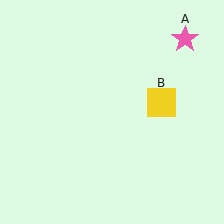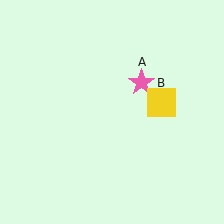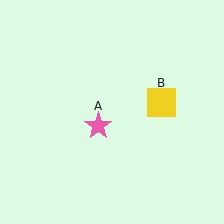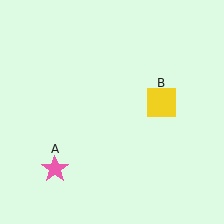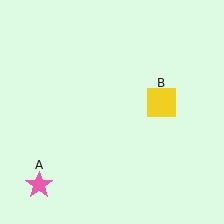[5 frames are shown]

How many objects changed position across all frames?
1 object changed position: pink star (object A).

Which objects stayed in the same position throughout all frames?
Yellow square (object B) remained stationary.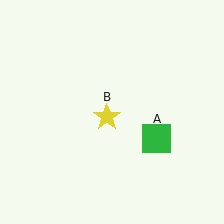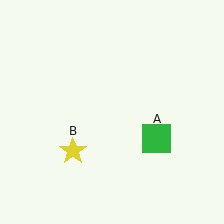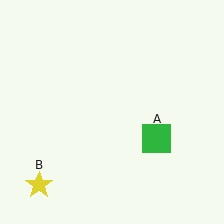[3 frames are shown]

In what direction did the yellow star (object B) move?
The yellow star (object B) moved down and to the left.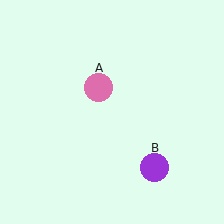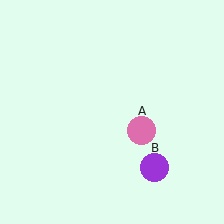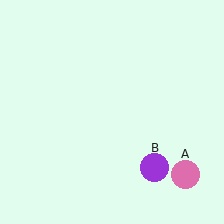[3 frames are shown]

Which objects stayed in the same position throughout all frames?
Purple circle (object B) remained stationary.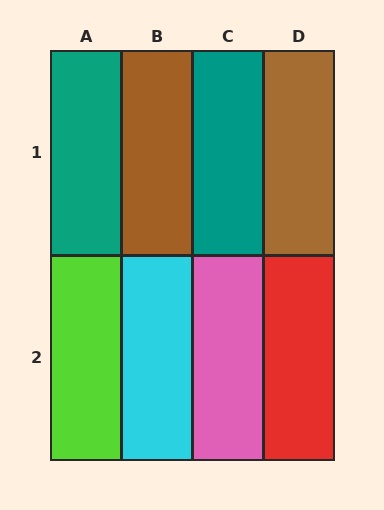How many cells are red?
1 cell is red.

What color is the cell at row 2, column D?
Red.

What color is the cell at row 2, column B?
Cyan.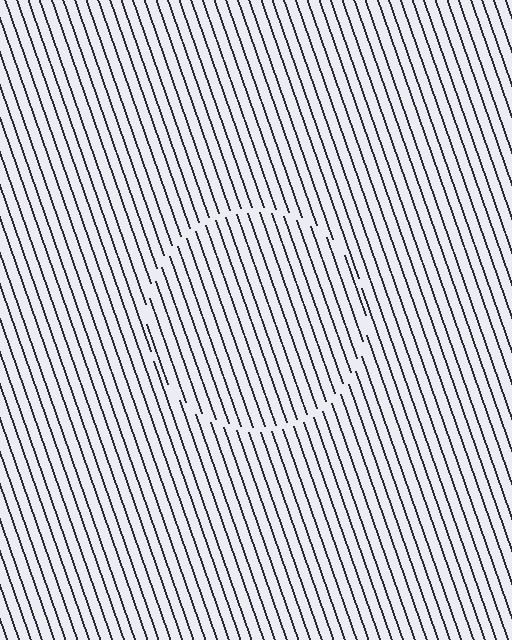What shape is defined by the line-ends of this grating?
An illusory circle. The interior of the shape contains the same grating, shifted by half a period — the contour is defined by the phase discontinuity where line-ends from the inner and outer gratings abut.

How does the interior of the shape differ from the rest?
The interior of the shape contains the same grating, shifted by half a period — the contour is defined by the phase discontinuity where line-ends from the inner and outer gratings abut.